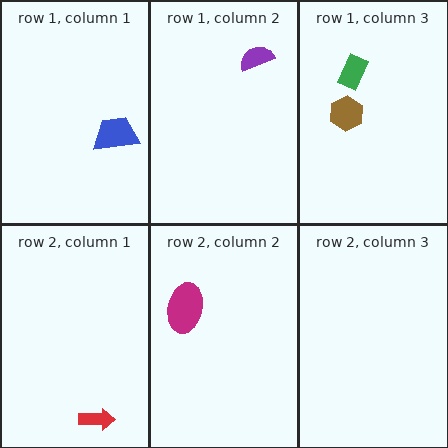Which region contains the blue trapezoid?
The row 1, column 1 region.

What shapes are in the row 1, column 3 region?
The brown hexagon, the green rectangle.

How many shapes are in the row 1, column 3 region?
2.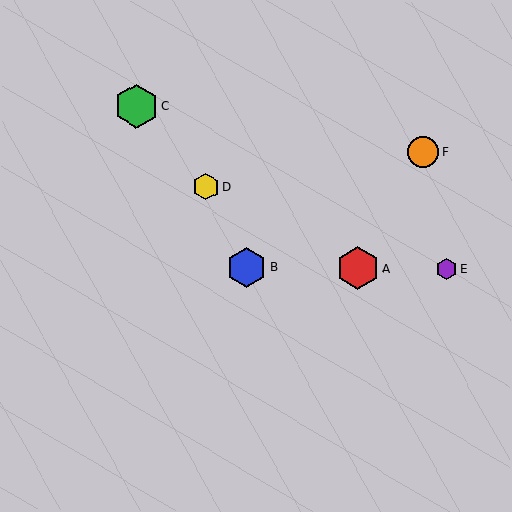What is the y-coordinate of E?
Object E is at y≈269.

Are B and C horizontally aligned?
No, B is at y≈267 and C is at y≈106.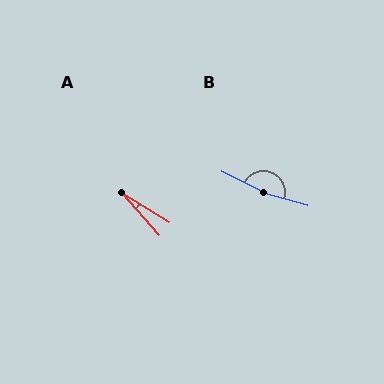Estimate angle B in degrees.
Approximately 170 degrees.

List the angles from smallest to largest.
A (17°), B (170°).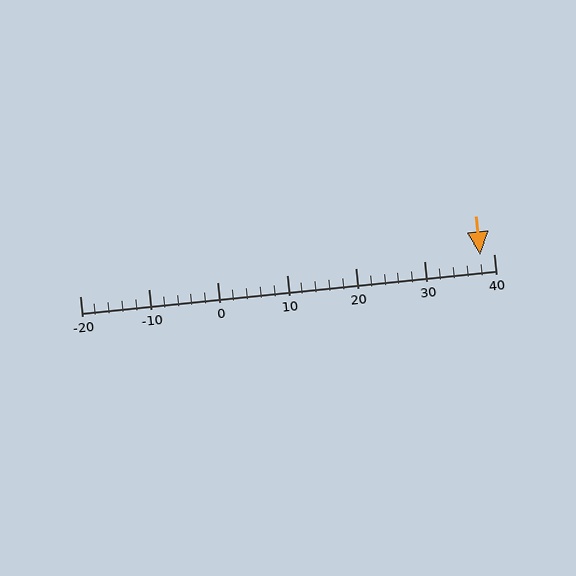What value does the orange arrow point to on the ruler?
The orange arrow points to approximately 38.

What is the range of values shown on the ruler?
The ruler shows values from -20 to 40.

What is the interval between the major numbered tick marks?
The major tick marks are spaced 10 units apart.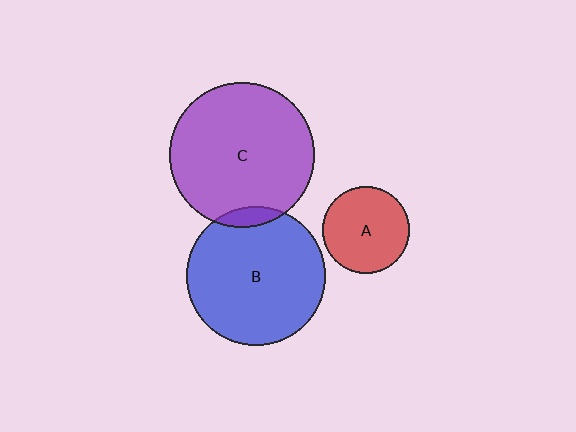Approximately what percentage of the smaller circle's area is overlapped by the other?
Approximately 5%.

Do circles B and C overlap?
Yes.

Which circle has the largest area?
Circle C (purple).